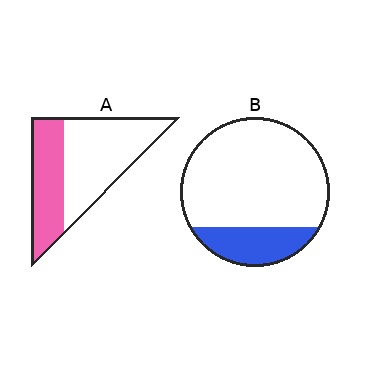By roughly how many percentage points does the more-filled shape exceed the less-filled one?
By roughly 20 percentage points (A over B).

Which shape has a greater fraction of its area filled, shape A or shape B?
Shape A.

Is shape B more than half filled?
No.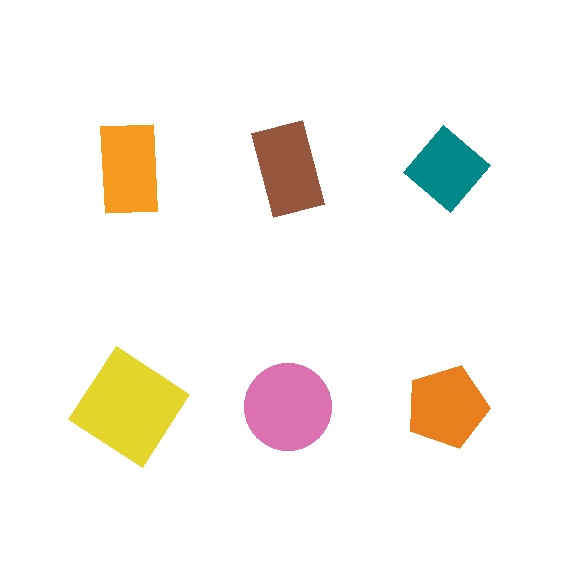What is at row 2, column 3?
An orange pentagon.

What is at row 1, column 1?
An orange rectangle.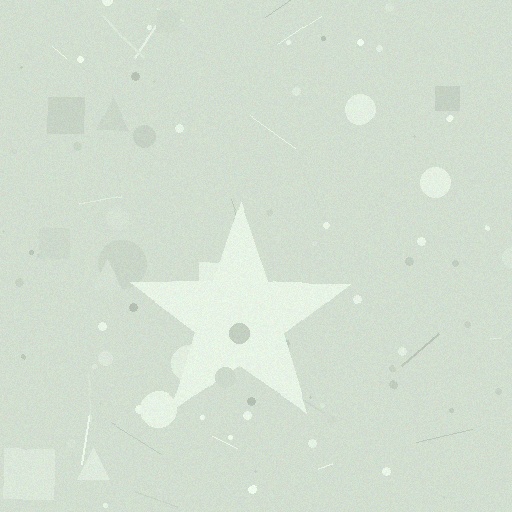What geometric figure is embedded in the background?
A star is embedded in the background.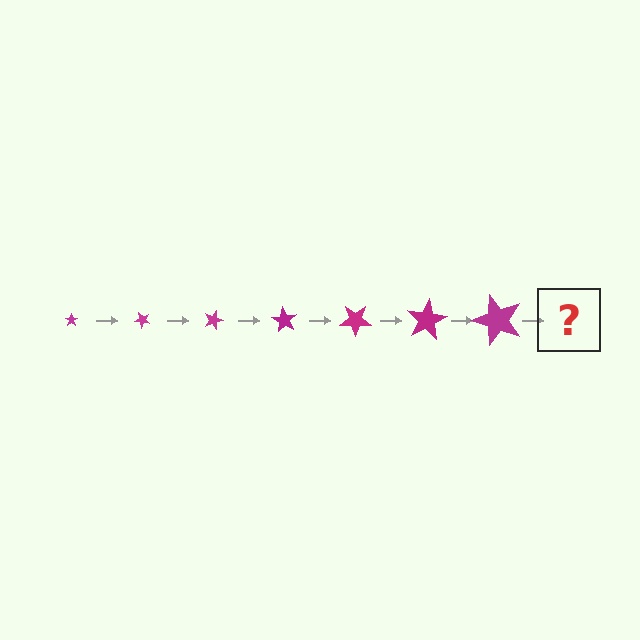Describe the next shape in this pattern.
It should be a star, larger than the previous one and rotated 315 degrees from the start.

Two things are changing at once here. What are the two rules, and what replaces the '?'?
The two rules are that the star grows larger each step and it rotates 45 degrees each step. The '?' should be a star, larger than the previous one and rotated 315 degrees from the start.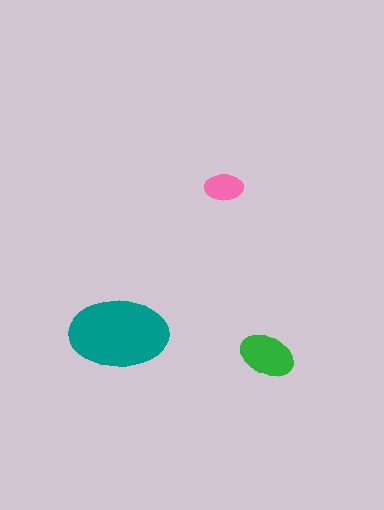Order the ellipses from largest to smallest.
the teal one, the green one, the pink one.